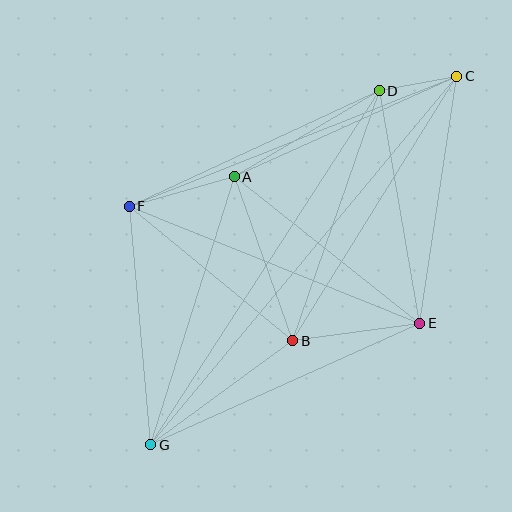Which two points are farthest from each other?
Points C and G are farthest from each other.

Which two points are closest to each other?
Points C and D are closest to each other.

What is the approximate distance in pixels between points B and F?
The distance between B and F is approximately 212 pixels.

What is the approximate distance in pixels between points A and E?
The distance between A and E is approximately 237 pixels.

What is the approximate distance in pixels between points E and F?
The distance between E and F is approximately 313 pixels.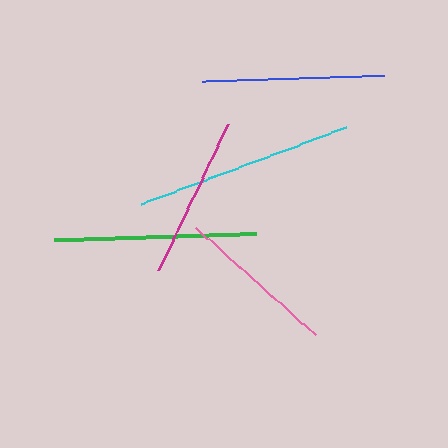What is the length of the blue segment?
The blue segment is approximately 182 pixels long.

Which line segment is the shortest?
The pink line is the shortest at approximately 160 pixels.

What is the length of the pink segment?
The pink segment is approximately 160 pixels long.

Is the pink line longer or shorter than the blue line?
The blue line is longer than the pink line.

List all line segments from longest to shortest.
From longest to shortest: cyan, green, blue, magenta, pink.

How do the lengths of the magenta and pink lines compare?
The magenta and pink lines are approximately the same length.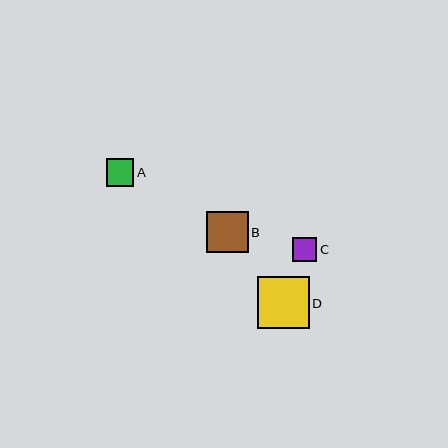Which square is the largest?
Square D is the largest with a size of approximately 52 pixels.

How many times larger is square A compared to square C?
Square A is approximately 1.2 times the size of square C.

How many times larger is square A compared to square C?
Square A is approximately 1.2 times the size of square C.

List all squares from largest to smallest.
From largest to smallest: D, B, A, C.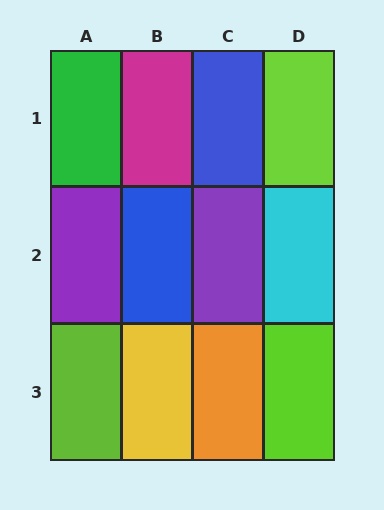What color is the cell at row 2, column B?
Blue.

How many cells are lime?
3 cells are lime.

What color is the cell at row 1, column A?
Green.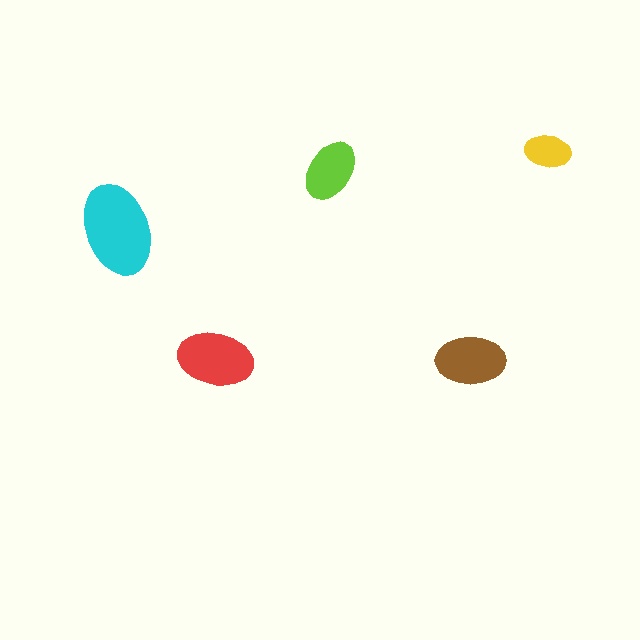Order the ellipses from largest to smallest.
the cyan one, the red one, the brown one, the lime one, the yellow one.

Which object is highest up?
The yellow ellipse is topmost.